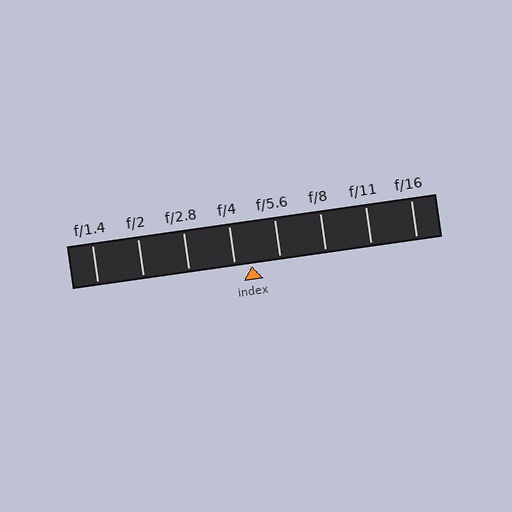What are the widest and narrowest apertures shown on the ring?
The widest aperture shown is f/1.4 and the narrowest is f/16.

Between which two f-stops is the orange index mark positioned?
The index mark is between f/4 and f/5.6.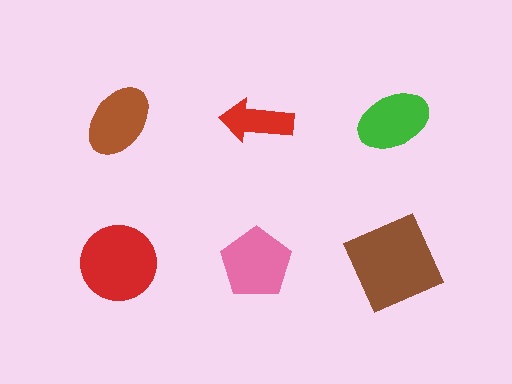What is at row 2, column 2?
A pink pentagon.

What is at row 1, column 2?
A red arrow.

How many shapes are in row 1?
3 shapes.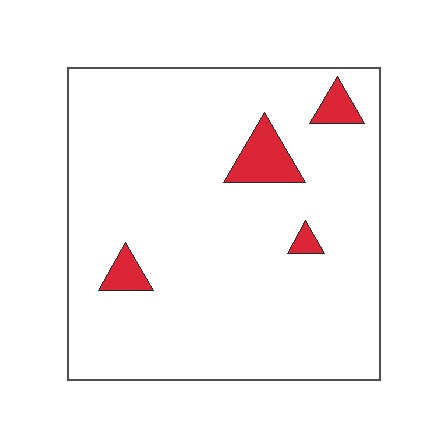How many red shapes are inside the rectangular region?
4.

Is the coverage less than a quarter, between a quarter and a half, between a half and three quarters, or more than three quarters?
Less than a quarter.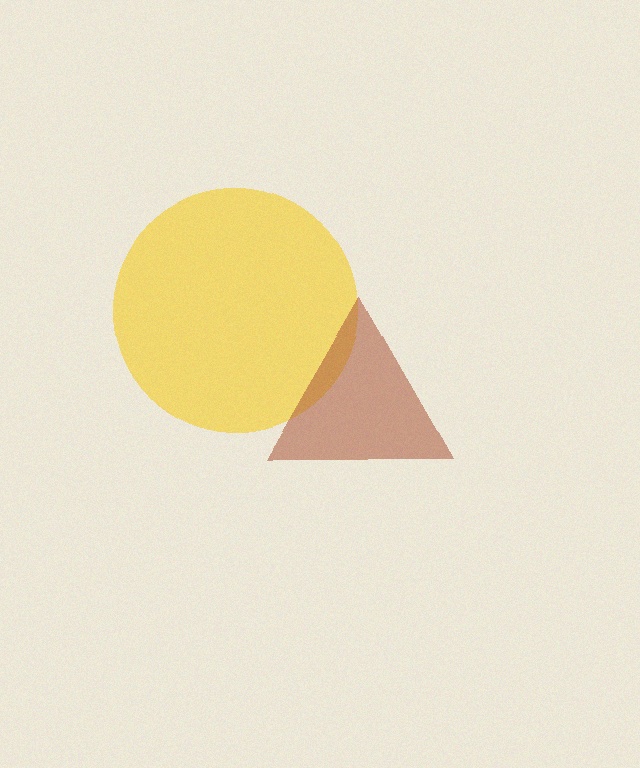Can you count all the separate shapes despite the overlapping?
Yes, there are 2 separate shapes.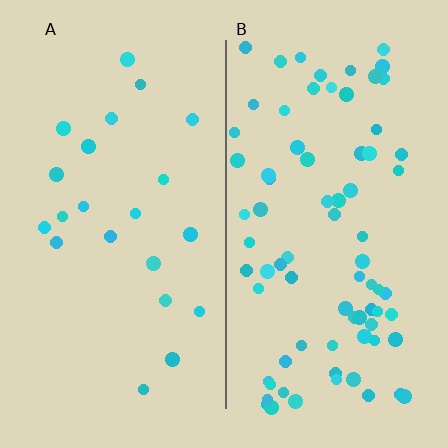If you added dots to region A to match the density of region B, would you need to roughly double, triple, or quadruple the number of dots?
Approximately quadruple.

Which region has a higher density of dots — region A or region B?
B (the right).